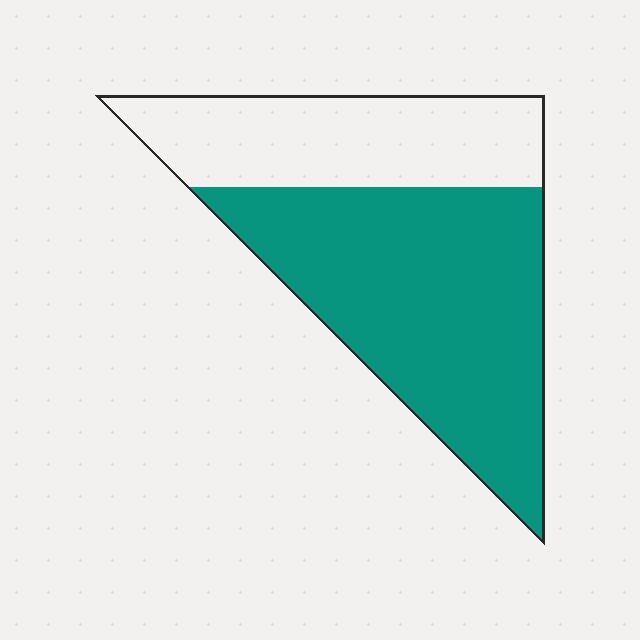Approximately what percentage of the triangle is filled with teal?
Approximately 65%.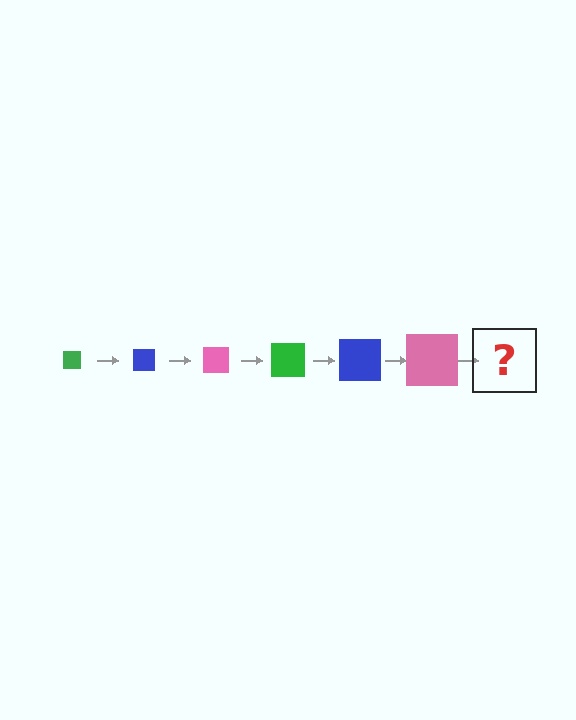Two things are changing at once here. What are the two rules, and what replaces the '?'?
The two rules are that the square grows larger each step and the color cycles through green, blue, and pink. The '?' should be a green square, larger than the previous one.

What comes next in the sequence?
The next element should be a green square, larger than the previous one.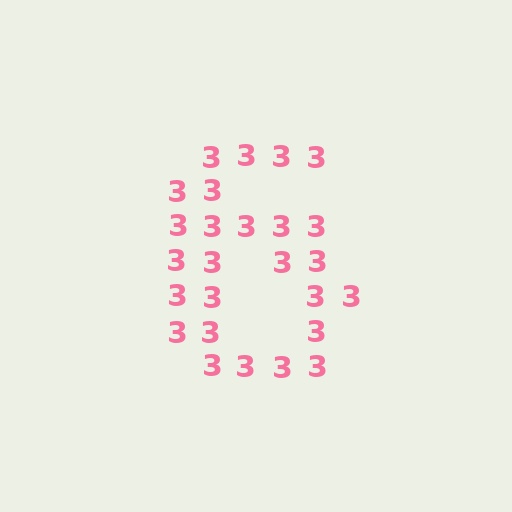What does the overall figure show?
The overall figure shows the digit 6.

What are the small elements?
The small elements are digit 3's.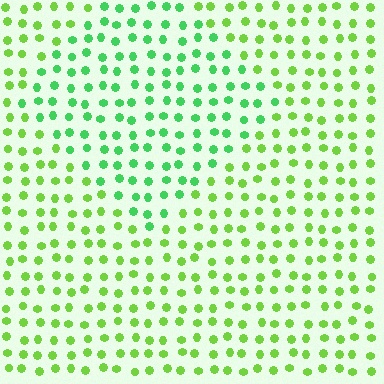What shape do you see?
I see a diamond.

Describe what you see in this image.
The image is filled with small lime elements in a uniform arrangement. A diamond-shaped region is visible where the elements are tinted to a slightly different hue, forming a subtle color boundary.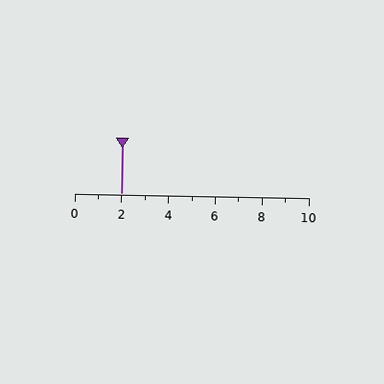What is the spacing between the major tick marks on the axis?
The major ticks are spaced 2 apart.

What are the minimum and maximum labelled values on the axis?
The axis runs from 0 to 10.